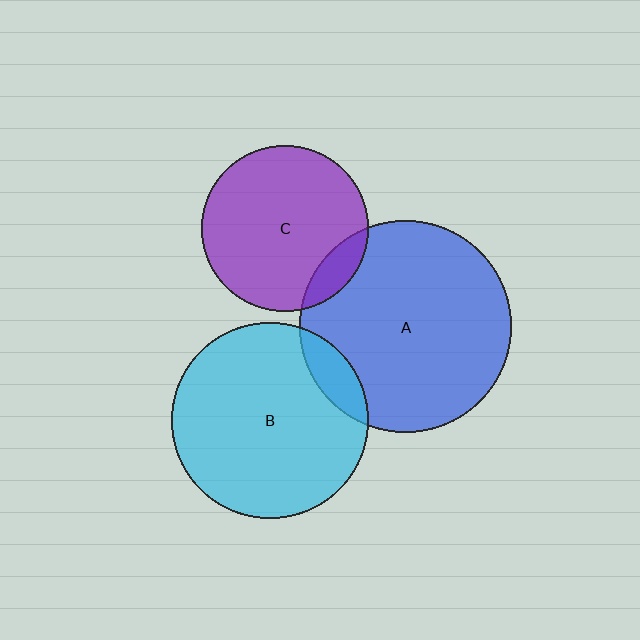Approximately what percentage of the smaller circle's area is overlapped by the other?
Approximately 10%.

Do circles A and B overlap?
Yes.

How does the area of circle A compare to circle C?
Approximately 1.6 times.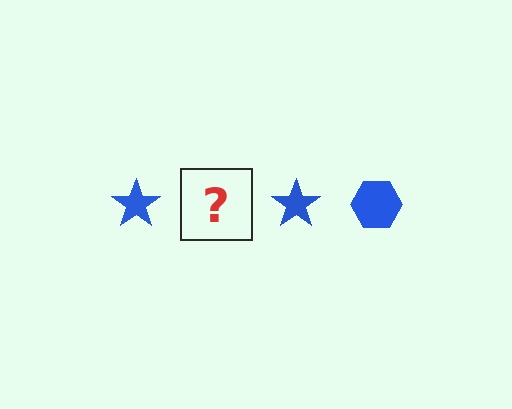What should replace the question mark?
The question mark should be replaced with a blue hexagon.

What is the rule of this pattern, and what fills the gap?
The rule is that the pattern cycles through star, hexagon shapes in blue. The gap should be filled with a blue hexagon.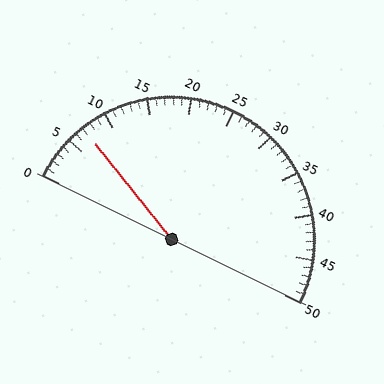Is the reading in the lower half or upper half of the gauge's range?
The reading is in the lower half of the range (0 to 50).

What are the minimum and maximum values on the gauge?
The gauge ranges from 0 to 50.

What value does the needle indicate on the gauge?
The needle indicates approximately 7.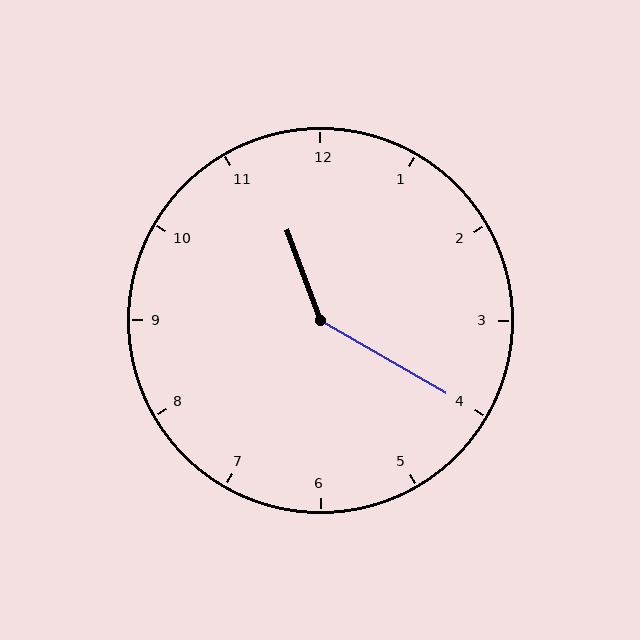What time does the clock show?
11:20.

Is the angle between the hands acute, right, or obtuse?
It is obtuse.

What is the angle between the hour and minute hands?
Approximately 140 degrees.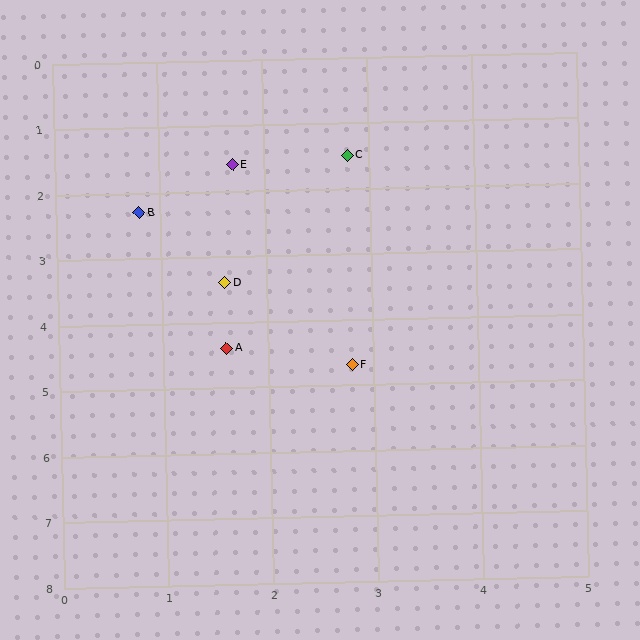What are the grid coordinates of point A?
Point A is at approximately (1.6, 4.4).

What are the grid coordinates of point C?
Point C is at approximately (2.8, 1.5).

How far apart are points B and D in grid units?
Points B and D are about 1.4 grid units apart.